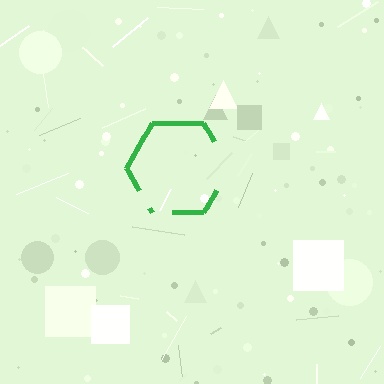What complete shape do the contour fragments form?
The contour fragments form a hexagon.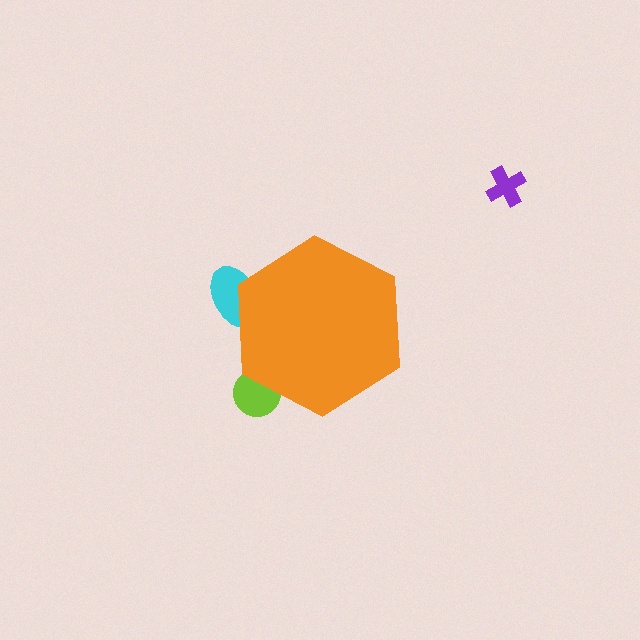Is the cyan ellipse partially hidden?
Yes, the cyan ellipse is partially hidden behind the orange hexagon.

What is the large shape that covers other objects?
An orange hexagon.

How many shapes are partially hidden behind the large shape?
2 shapes are partially hidden.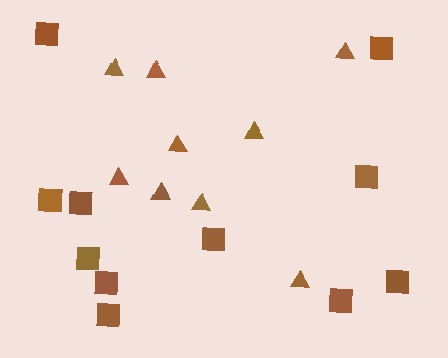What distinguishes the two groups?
There are 2 groups: one group of triangles (9) and one group of squares (11).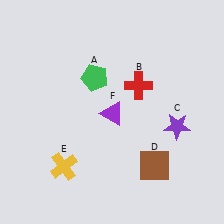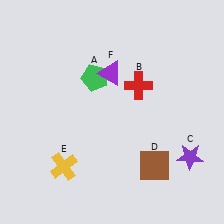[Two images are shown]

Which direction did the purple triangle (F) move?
The purple triangle (F) moved up.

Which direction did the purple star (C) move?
The purple star (C) moved down.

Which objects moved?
The objects that moved are: the purple star (C), the purple triangle (F).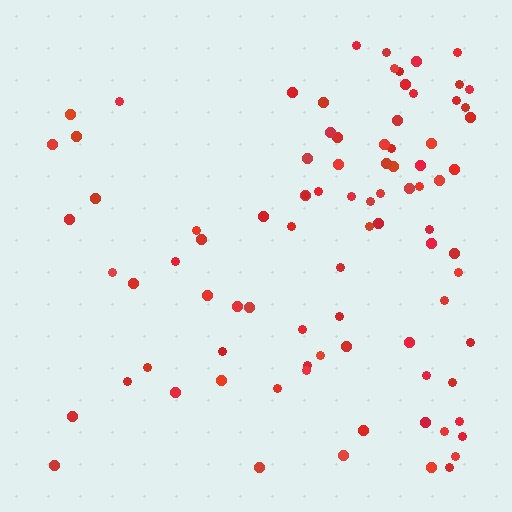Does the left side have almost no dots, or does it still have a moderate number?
Still a moderate number, just noticeably fewer than the right.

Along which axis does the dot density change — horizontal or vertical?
Horizontal.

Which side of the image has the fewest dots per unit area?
The left.